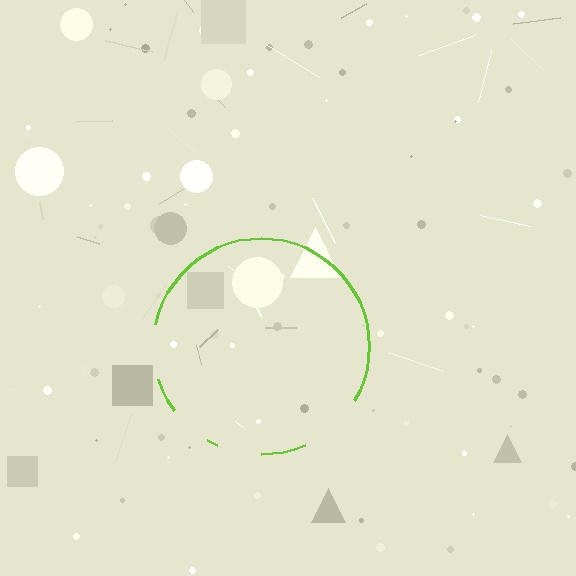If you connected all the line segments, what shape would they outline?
They would outline a circle.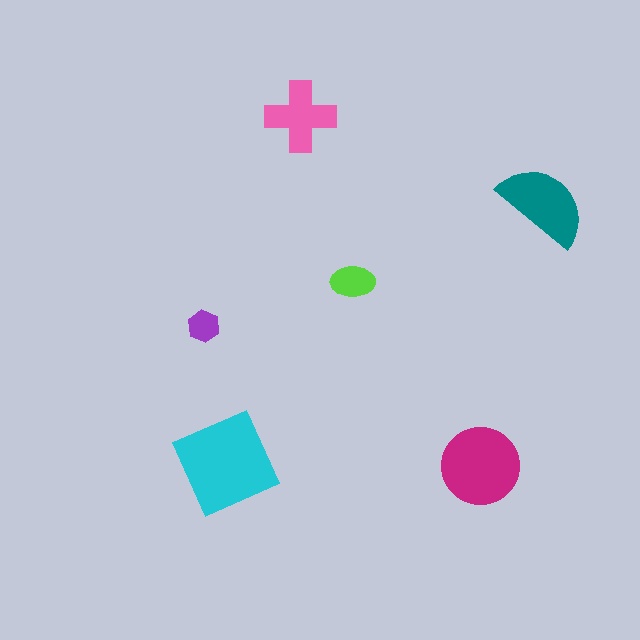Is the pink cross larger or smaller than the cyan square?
Smaller.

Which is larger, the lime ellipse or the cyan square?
The cyan square.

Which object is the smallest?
The purple hexagon.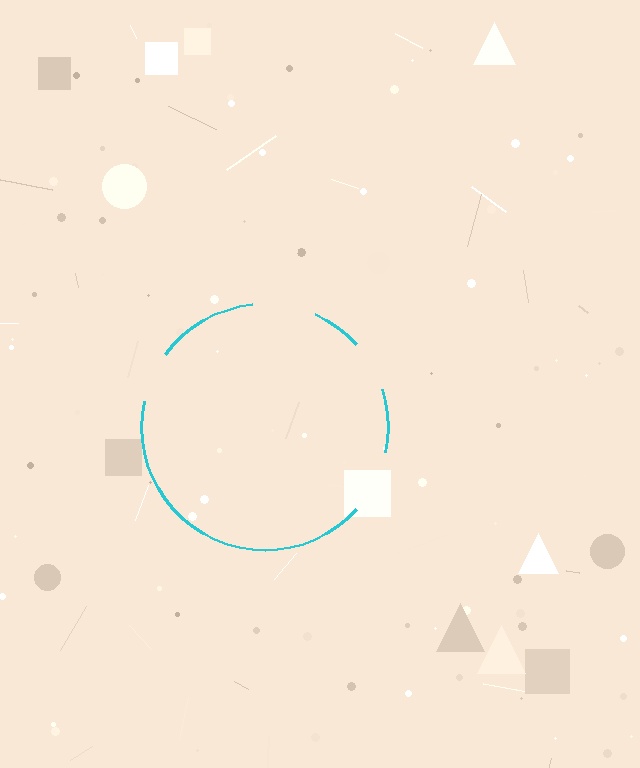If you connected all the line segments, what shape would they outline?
They would outline a circle.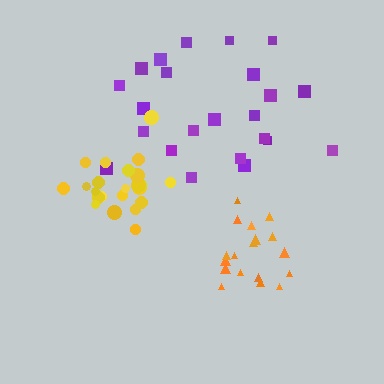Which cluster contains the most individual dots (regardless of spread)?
Purple (23).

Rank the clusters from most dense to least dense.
yellow, orange, purple.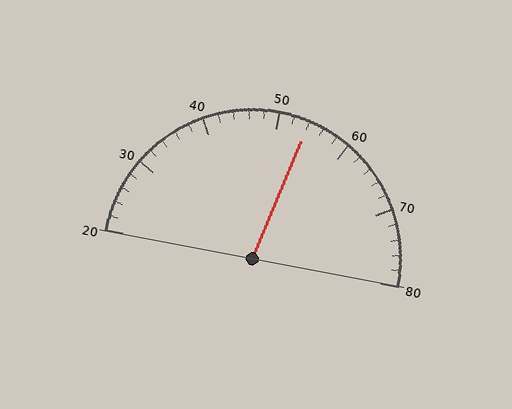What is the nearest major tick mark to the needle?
The nearest major tick mark is 50.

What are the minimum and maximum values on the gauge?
The gauge ranges from 20 to 80.